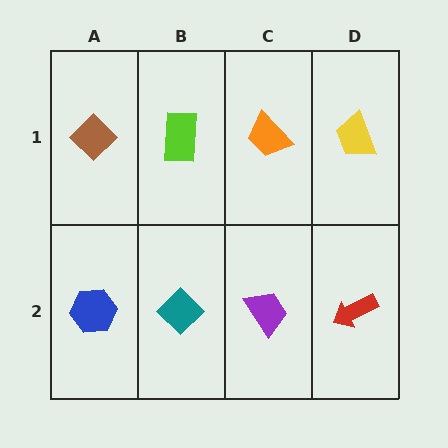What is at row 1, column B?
A lime rectangle.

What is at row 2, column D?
A red arrow.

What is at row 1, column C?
An orange trapezoid.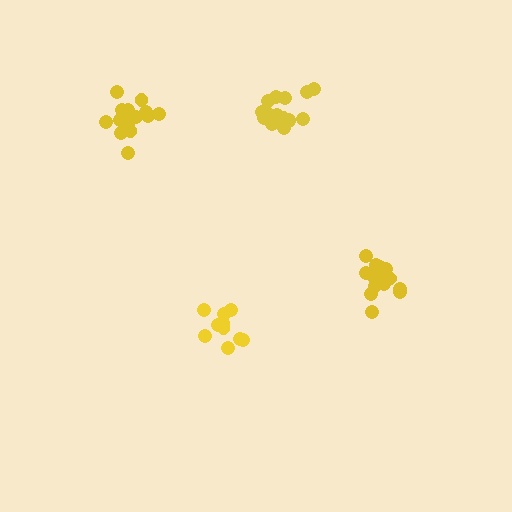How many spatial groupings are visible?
There are 4 spatial groupings.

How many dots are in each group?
Group 1: 10 dots, Group 2: 15 dots, Group 3: 16 dots, Group 4: 15 dots (56 total).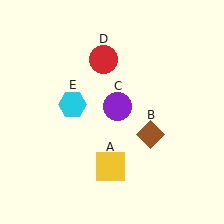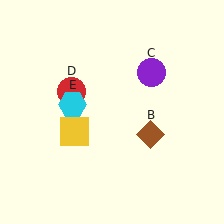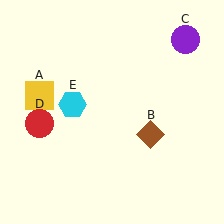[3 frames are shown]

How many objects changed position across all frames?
3 objects changed position: yellow square (object A), purple circle (object C), red circle (object D).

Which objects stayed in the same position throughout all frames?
Brown diamond (object B) and cyan hexagon (object E) remained stationary.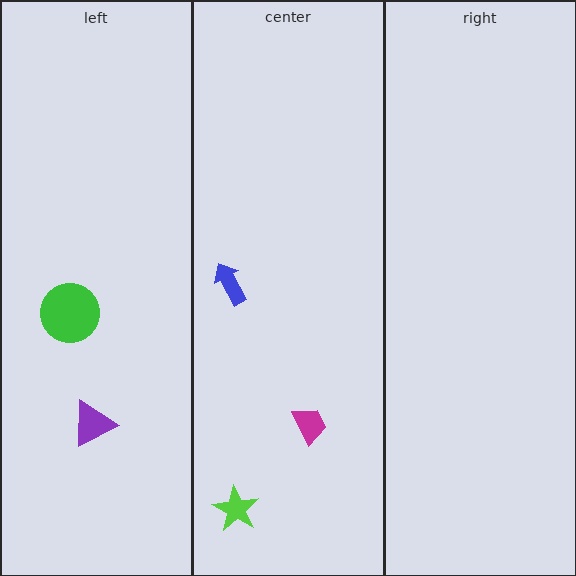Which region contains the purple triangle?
The left region.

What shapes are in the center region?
The magenta trapezoid, the blue arrow, the lime star.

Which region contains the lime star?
The center region.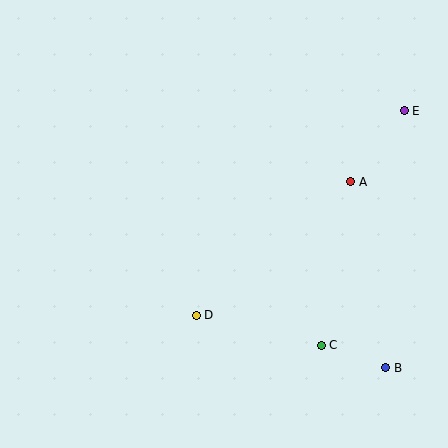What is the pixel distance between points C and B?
The distance between C and B is 68 pixels.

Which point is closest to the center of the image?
Point D at (196, 315) is closest to the center.